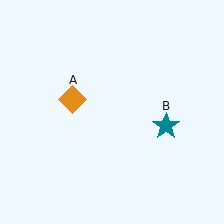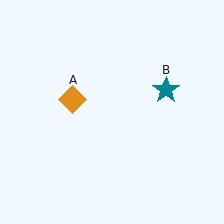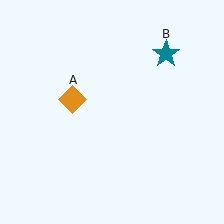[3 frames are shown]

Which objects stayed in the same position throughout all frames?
Orange diamond (object A) remained stationary.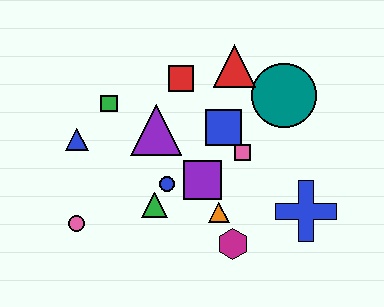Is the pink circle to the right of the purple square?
No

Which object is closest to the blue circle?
The green triangle is closest to the blue circle.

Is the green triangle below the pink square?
Yes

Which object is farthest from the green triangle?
The teal circle is farthest from the green triangle.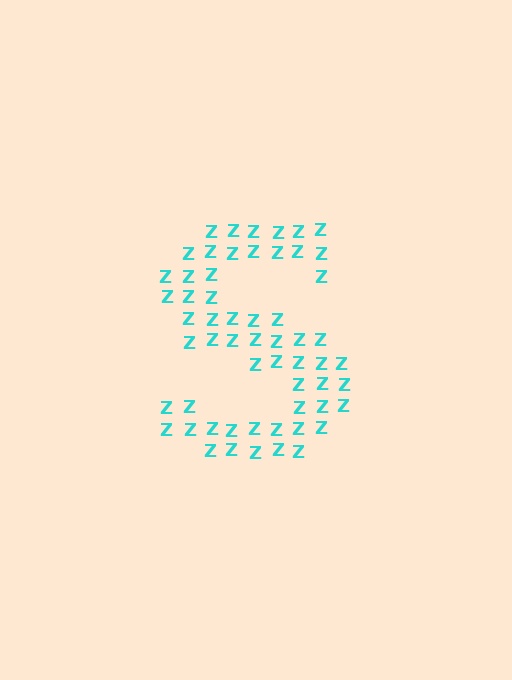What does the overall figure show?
The overall figure shows the letter S.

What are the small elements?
The small elements are letter Z's.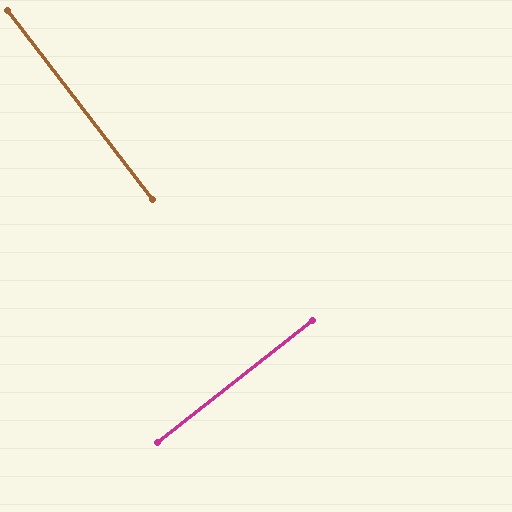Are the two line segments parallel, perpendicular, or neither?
Perpendicular — they meet at approximately 89°.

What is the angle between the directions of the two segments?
Approximately 89 degrees.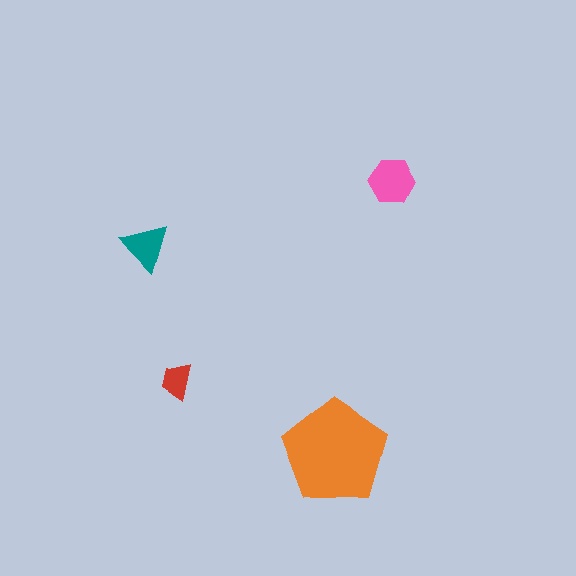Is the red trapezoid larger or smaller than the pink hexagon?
Smaller.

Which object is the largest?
The orange pentagon.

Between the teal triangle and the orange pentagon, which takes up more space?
The orange pentagon.